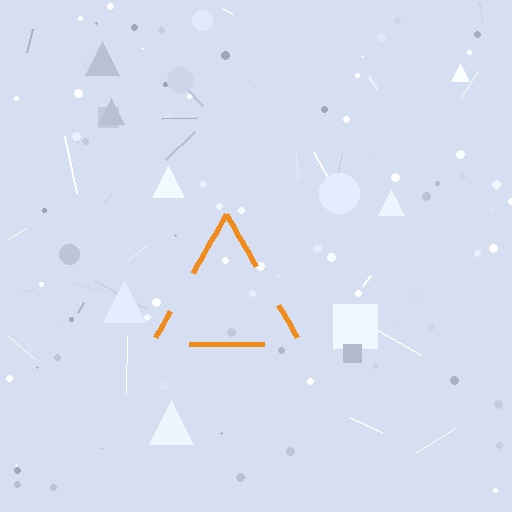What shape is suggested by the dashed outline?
The dashed outline suggests a triangle.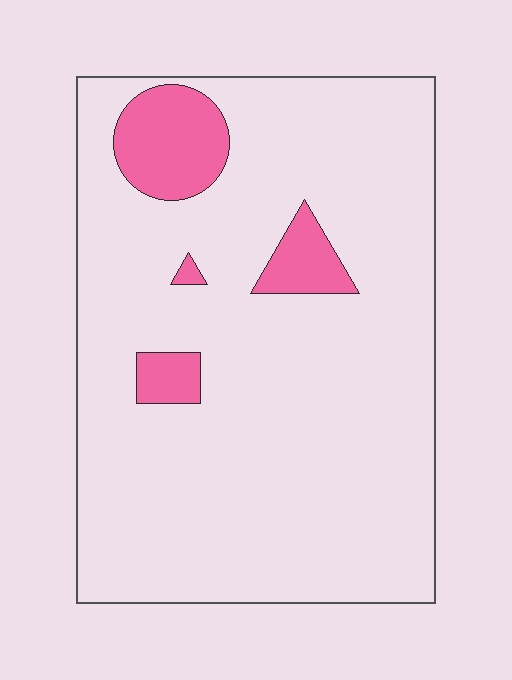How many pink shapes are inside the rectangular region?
4.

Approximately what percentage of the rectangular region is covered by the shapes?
Approximately 10%.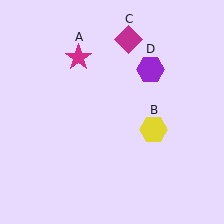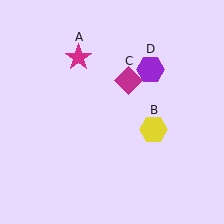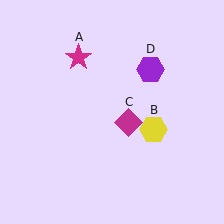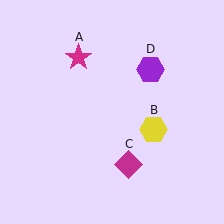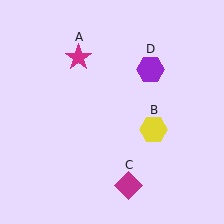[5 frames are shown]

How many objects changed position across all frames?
1 object changed position: magenta diamond (object C).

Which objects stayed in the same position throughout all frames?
Magenta star (object A) and yellow hexagon (object B) and purple hexagon (object D) remained stationary.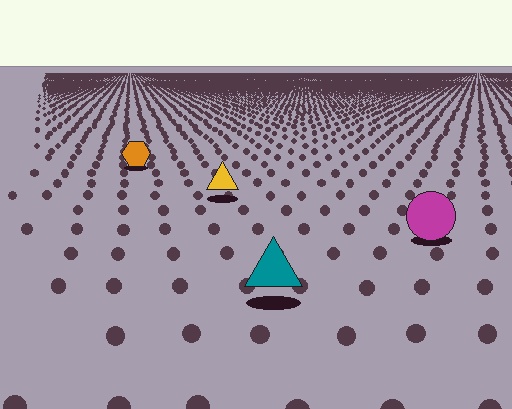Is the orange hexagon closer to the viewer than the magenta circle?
No. The magenta circle is closer — you can tell from the texture gradient: the ground texture is coarser near it.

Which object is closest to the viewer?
The teal triangle is closest. The texture marks near it are larger and more spread out.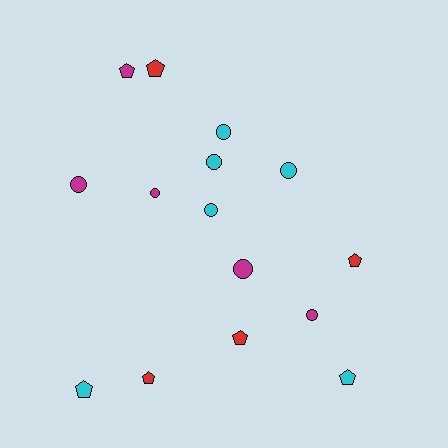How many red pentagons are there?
There are 4 red pentagons.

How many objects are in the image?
There are 15 objects.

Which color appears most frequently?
Cyan, with 6 objects.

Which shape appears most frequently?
Circle, with 8 objects.